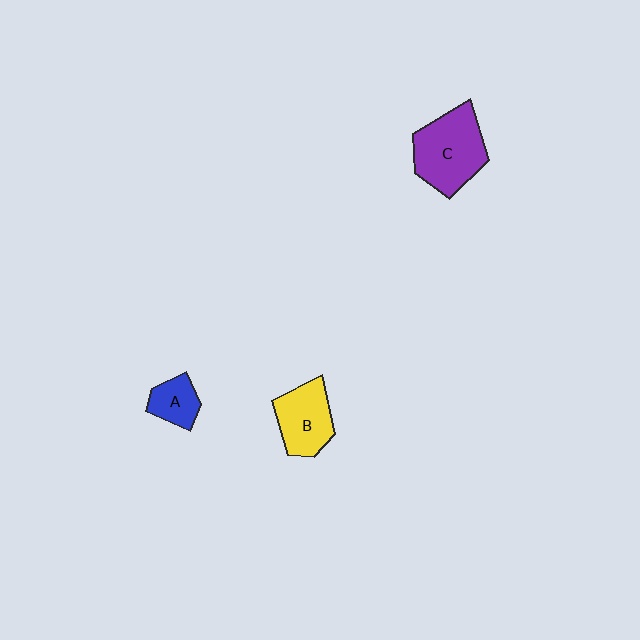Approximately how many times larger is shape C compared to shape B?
Approximately 1.4 times.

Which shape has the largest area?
Shape C (purple).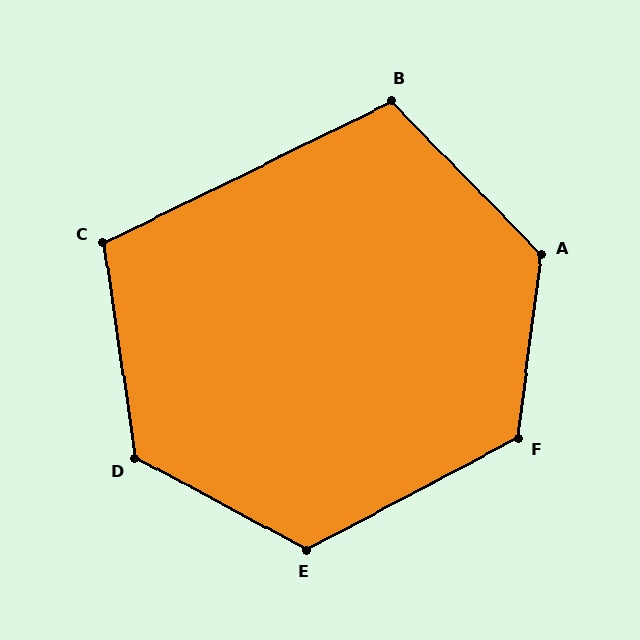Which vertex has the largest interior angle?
A, at approximately 129 degrees.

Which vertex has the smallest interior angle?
C, at approximately 108 degrees.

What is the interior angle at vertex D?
Approximately 127 degrees (obtuse).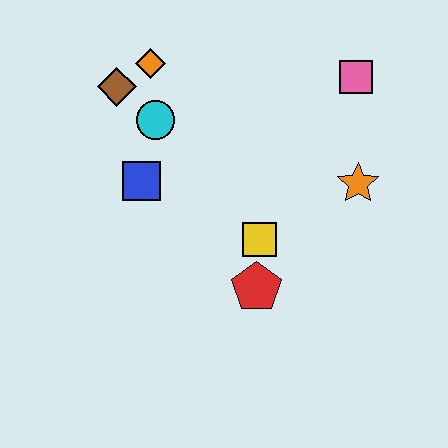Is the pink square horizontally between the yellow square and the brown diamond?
No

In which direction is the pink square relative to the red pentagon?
The pink square is above the red pentagon.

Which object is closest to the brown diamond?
The orange diamond is closest to the brown diamond.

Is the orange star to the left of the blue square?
No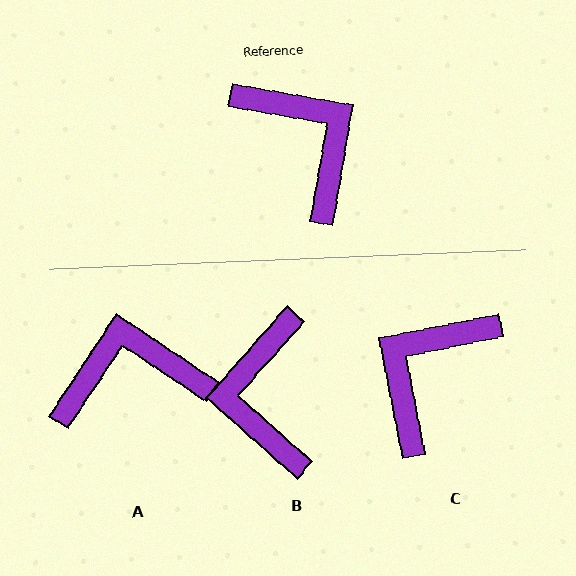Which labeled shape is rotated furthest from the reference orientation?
B, about 148 degrees away.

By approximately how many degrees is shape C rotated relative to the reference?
Approximately 111 degrees counter-clockwise.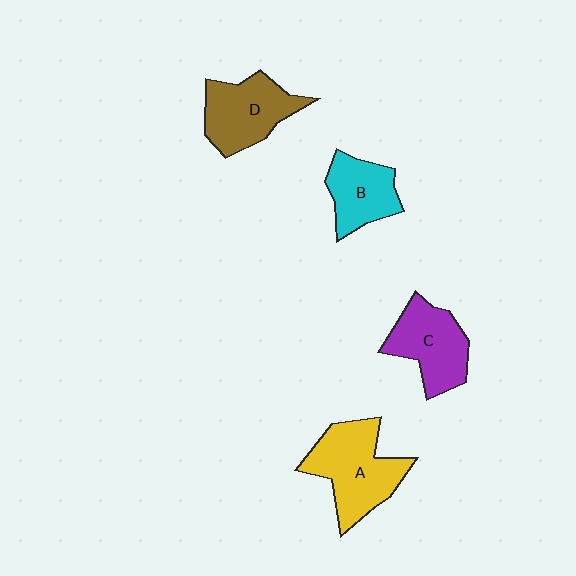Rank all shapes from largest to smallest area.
From largest to smallest: A (yellow), D (brown), C (purple), B (cyan).